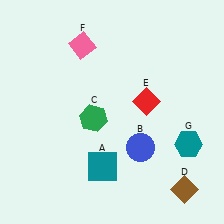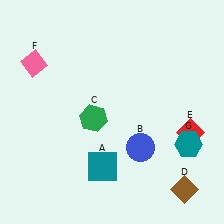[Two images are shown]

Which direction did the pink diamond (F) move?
The pink diamond (F) moved left.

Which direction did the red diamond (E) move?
The red diamond (E) moved right.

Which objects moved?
The objects that moved are: the red diamond (E), the pink diamond (F).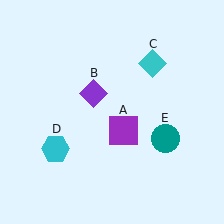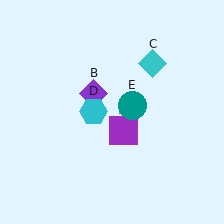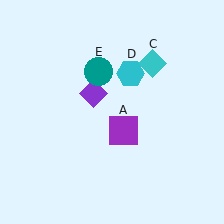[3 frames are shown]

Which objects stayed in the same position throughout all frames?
Purple square (object A) and purple diamond (object B) and cyan diamond (object C) remained stationary.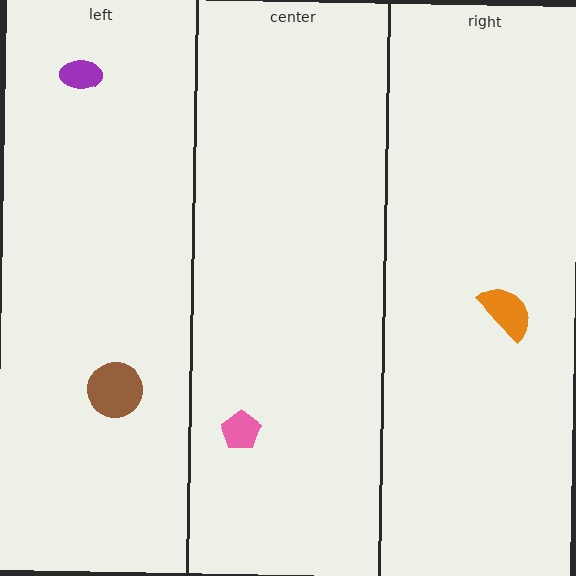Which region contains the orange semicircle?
The right region.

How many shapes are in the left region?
2.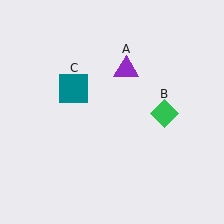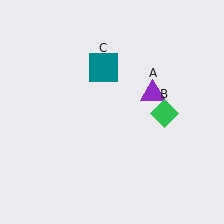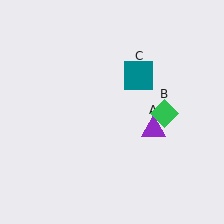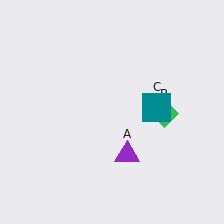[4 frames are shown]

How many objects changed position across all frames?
2 objects changed position: purple triangle (object A), teal square (object C).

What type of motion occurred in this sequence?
The purple triangle (object A), teal square (object C) rotated clockwise around the center of the scene.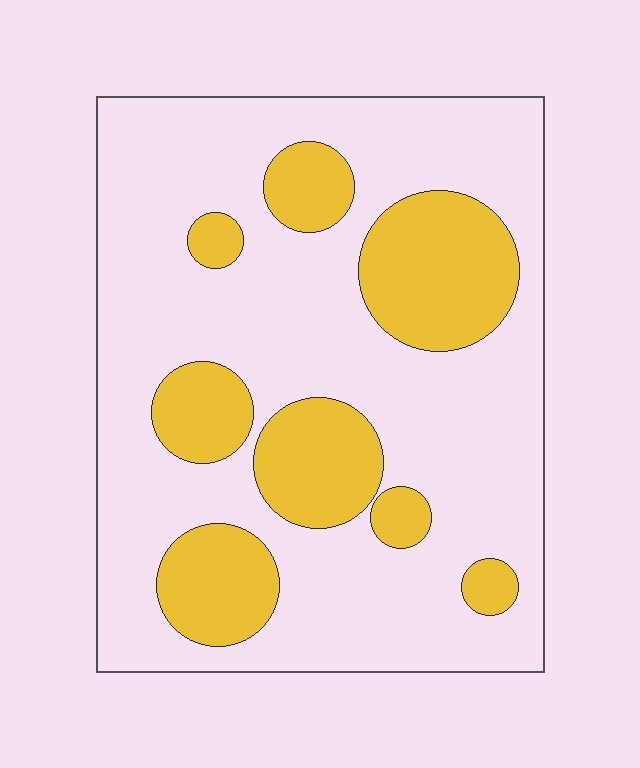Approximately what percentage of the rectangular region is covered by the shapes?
Approximately 25%.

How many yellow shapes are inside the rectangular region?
8.